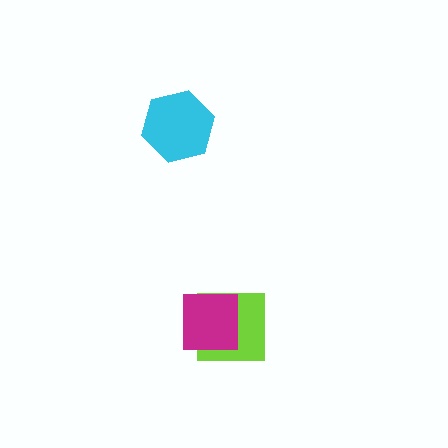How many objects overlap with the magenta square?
1 object overlaps with the magenta square.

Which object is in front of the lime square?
The magenta square is in front of the lime square.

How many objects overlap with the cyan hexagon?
0 objects overlap with the cyan hexagon.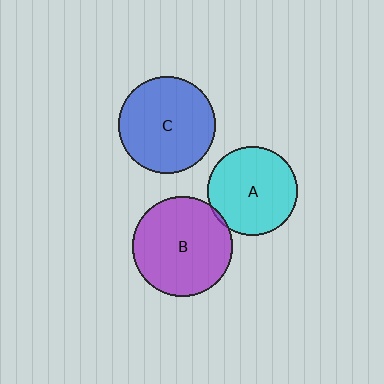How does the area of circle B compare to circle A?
Approximately 1.2 times.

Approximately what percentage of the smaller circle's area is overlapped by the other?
Approximately 5%.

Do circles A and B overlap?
Yes.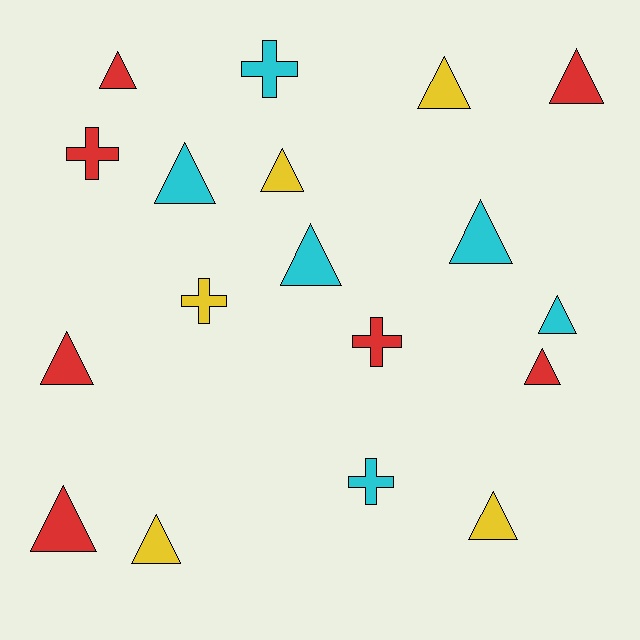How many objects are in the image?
There are 18 objects.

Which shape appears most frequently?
Triangle, with 13 objects.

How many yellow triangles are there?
There are 4 yellow triangles.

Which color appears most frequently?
Red, with 7 objects.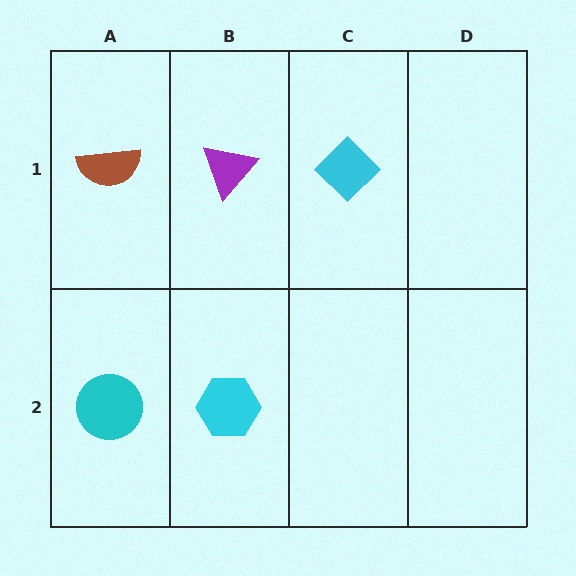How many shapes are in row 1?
3 shapes.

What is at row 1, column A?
A brown semicircle.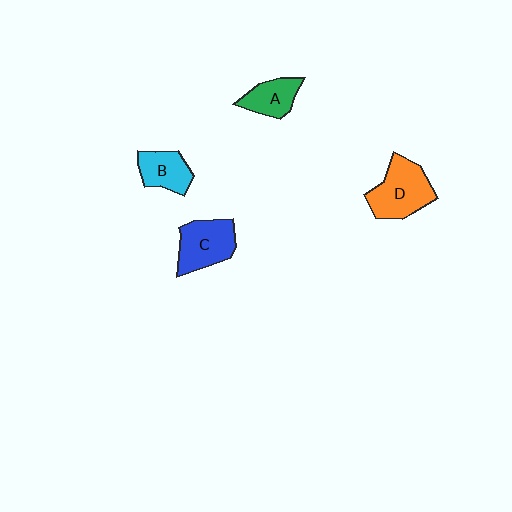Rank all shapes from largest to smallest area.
From largest to smallest: D (orange), C (blue), B (cyan), A (green).